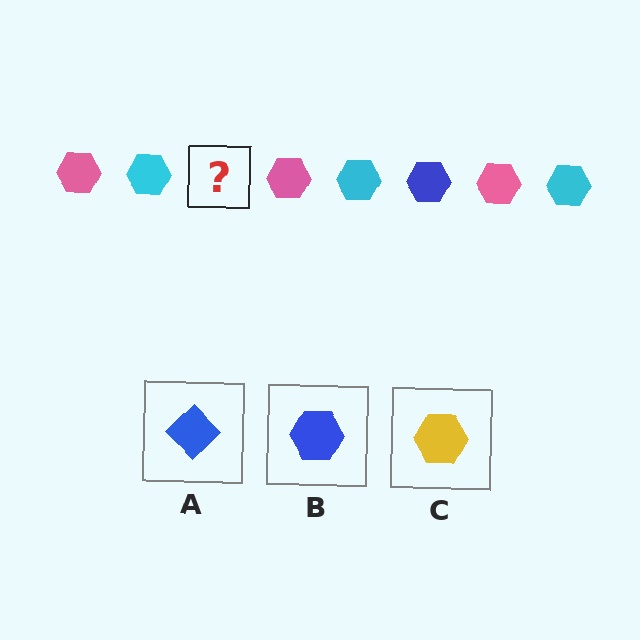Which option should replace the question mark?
Option B.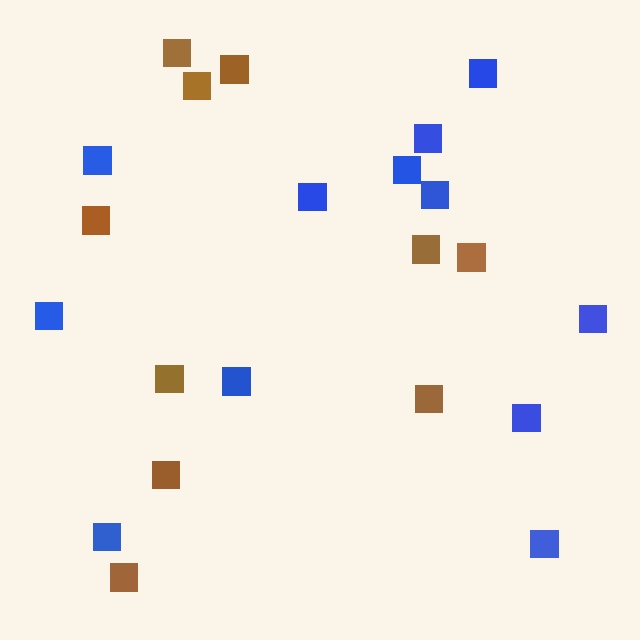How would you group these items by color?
There are 2 groups: one group of blue squares (12) and one group of brown squares (10).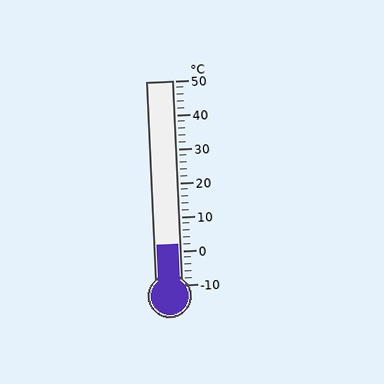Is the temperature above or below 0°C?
The temperature is above 0°C.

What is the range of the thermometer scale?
The thermometer scale ranges from -10°C to 50°C.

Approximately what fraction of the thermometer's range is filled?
The thermometer is filled to approximately 20% of its range.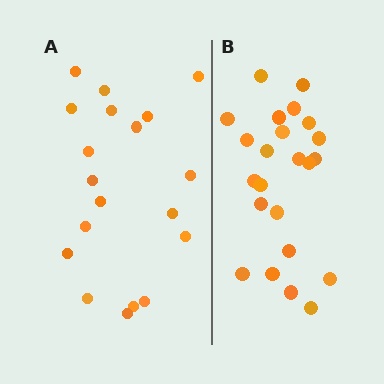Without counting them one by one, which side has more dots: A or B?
Region B (the right region) has more dots.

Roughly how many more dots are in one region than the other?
Region B has about 4 more dots than region A.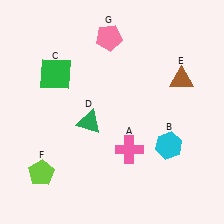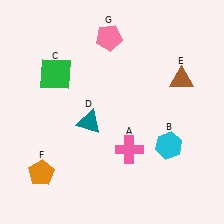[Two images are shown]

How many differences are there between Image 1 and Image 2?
There are 2 differences between the two images.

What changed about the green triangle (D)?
In Image 1, D is green. In Image 2, it changed to teal.